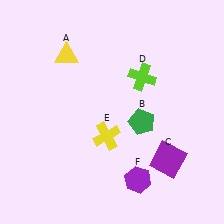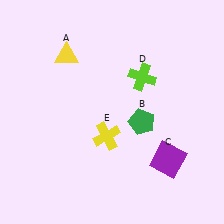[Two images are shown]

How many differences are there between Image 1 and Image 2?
There is 1 difference between the two images.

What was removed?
The purple hexagon (F) was removed in Image 2.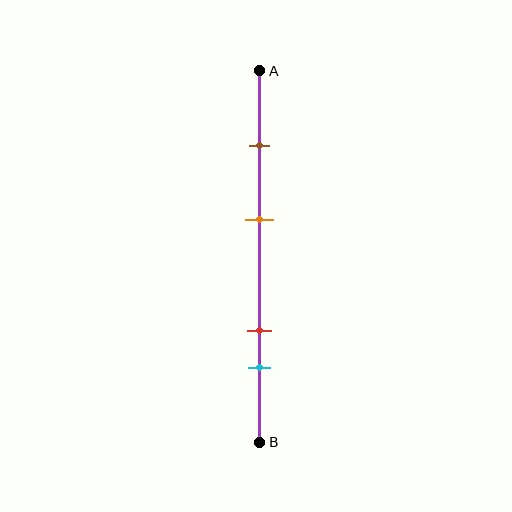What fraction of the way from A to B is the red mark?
The red mark is approximately 70% (0.7) of the way from A to B.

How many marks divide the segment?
There are 4 marks dividing the segment.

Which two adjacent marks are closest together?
The red and cyan marks are the closest adjacent pair.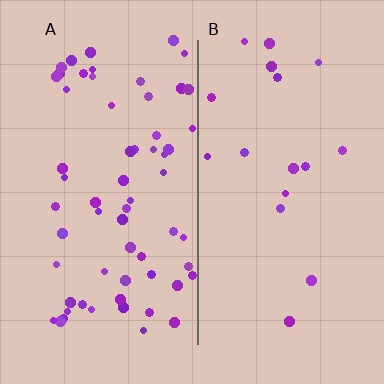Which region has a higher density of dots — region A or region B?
A (the left).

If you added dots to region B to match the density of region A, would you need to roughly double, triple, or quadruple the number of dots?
Approximately quadruple.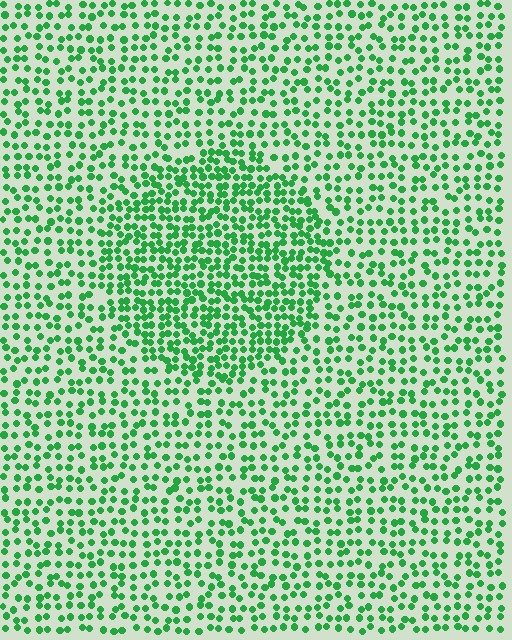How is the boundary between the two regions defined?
The boundary is defined by a change in element density (approximately 1.7x ratio). All elements are the same color, size, and shape.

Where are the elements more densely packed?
The elements are more densely packed inside the circle boundary.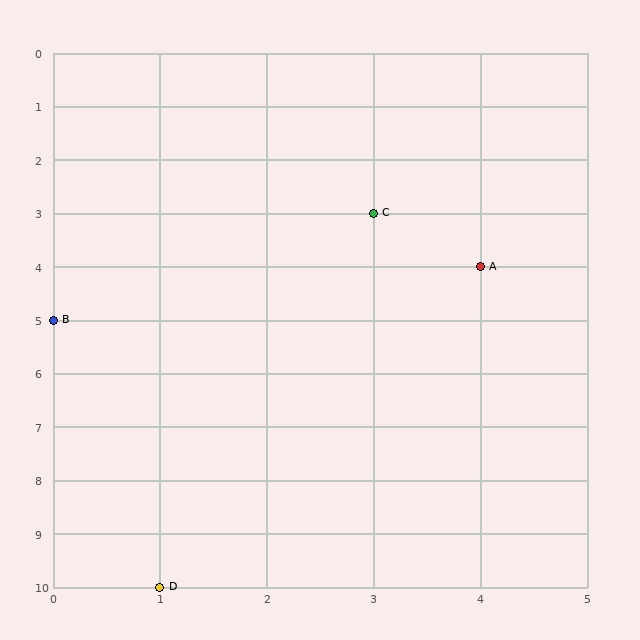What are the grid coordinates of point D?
Point D is at grid coordinates (1, 10).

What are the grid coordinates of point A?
Point A is at grid coordinates (4, 4).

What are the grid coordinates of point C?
Point C is at grid coordinates (3, 3).